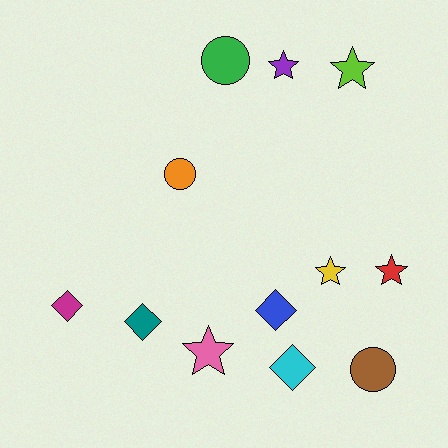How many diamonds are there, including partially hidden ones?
There are 4 diamonds.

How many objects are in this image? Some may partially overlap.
There are 12 objects.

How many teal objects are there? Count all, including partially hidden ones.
There is 1 teal object.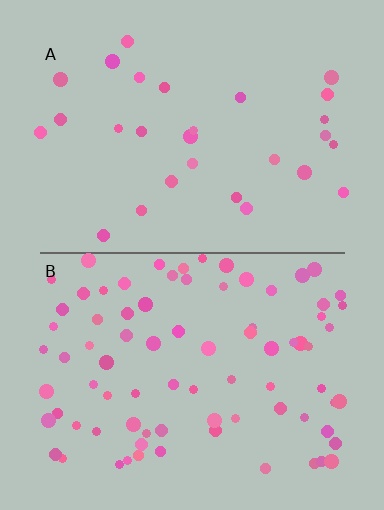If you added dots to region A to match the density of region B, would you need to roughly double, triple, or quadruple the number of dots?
Approximately triple.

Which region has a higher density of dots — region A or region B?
B (the bottom).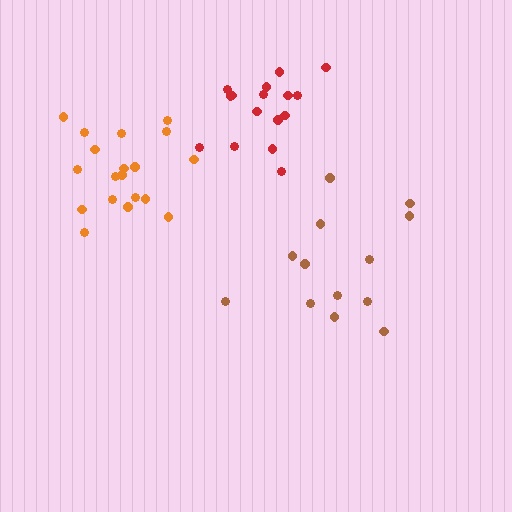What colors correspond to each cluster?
The clusters are colored: red, brown, orange.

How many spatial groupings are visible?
There are 3 spatial groupings.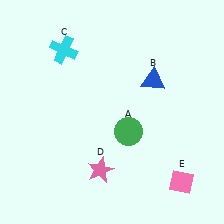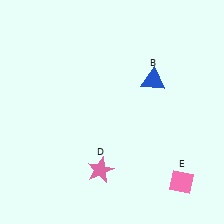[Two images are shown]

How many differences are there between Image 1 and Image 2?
There are 2 differences between the two images.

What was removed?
The cyan cross (C), the green circle (A) were removed in Image 2.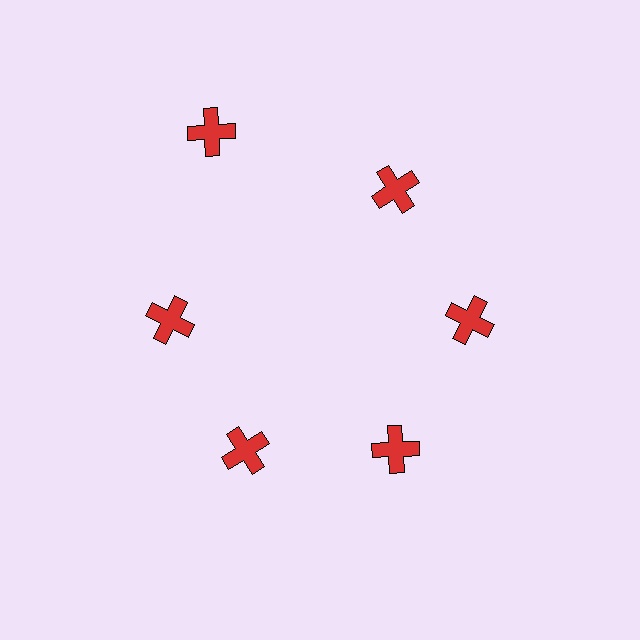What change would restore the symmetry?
The symmetry would be restored by moving it inward, back onto the ring so that all 6 crosses sit at equal angles and equal distance from the center.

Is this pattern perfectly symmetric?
No. The 6 red crosses are arranged in a ring, but one element near the 11 o'clock position is pushed outward from the center, breaking the 6-fold rotational symmetry.